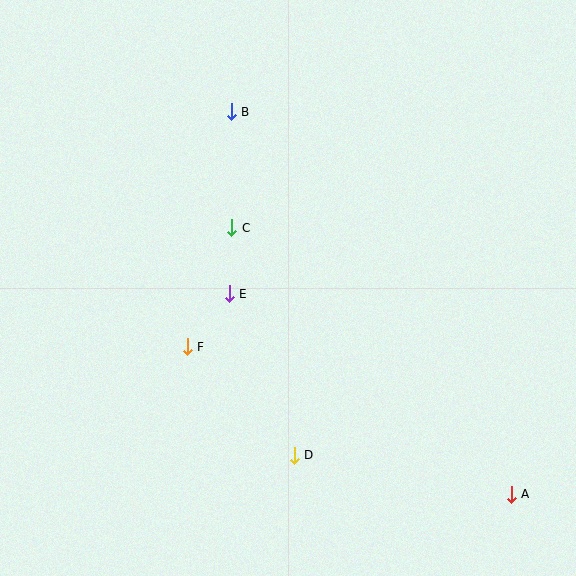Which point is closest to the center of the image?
Point E at (229, 294) is closest to the center.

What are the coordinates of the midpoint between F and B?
The midpoint between F and B is at (209, 229).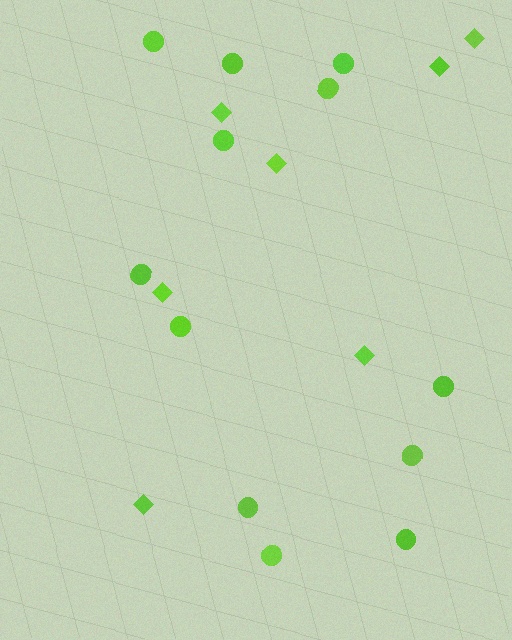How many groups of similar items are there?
There are 2 groups: one group of diamonds (7) and one group of circles (12).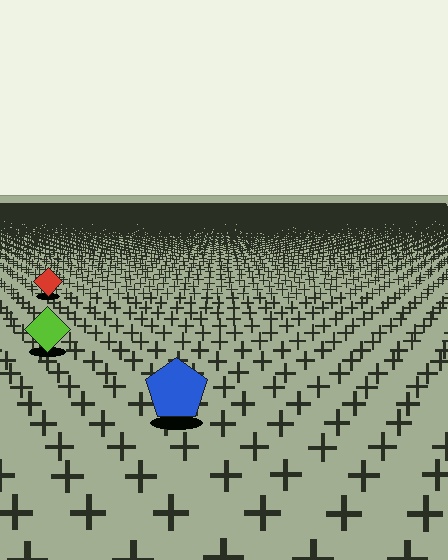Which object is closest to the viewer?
The blue pentagon is closest. The texture marks near it are larger and more spread out.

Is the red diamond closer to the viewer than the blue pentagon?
No. The blue pentagon is closer — you can tell from the texture gradient: the ground texture is coarser near it.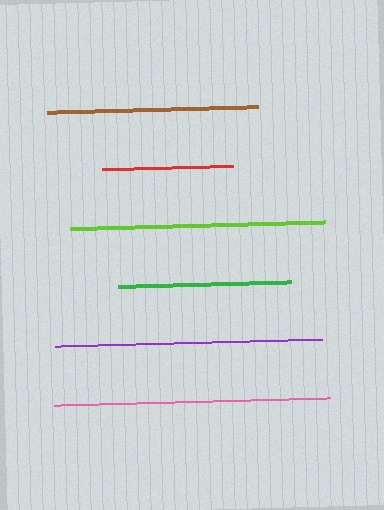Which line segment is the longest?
The pink line is the longest at approximately 276 pixels.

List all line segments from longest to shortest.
From longest to shortest: pink, purple, lime, brown, green, red.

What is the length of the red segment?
The red segment is approximately 131 pixels long.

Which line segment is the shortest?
The red line is the shortest at approximately 131 pixels.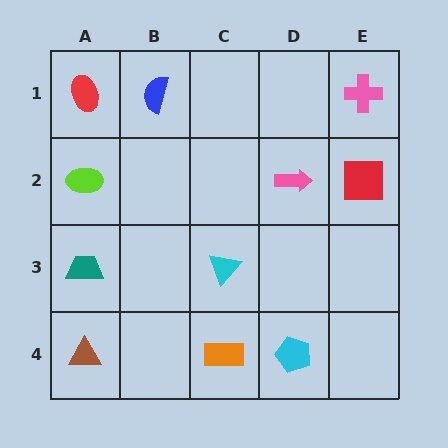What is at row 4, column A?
A brown triangle.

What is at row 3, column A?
A teal trapezoid.